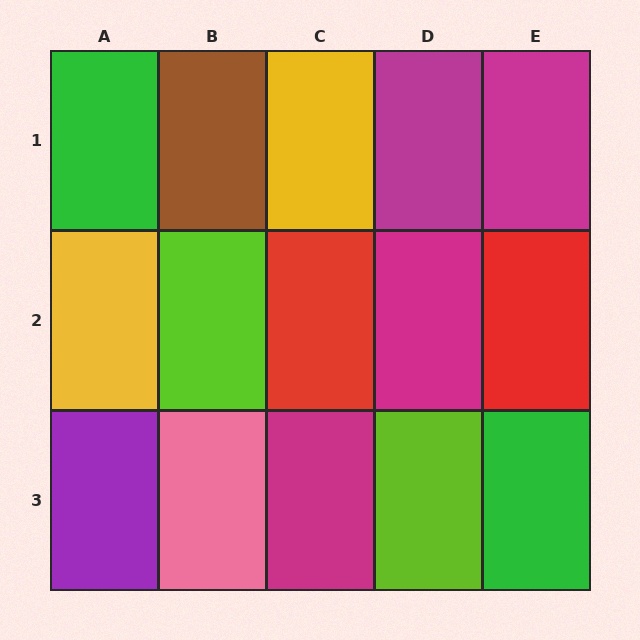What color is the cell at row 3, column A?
Purple.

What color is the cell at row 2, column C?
Red.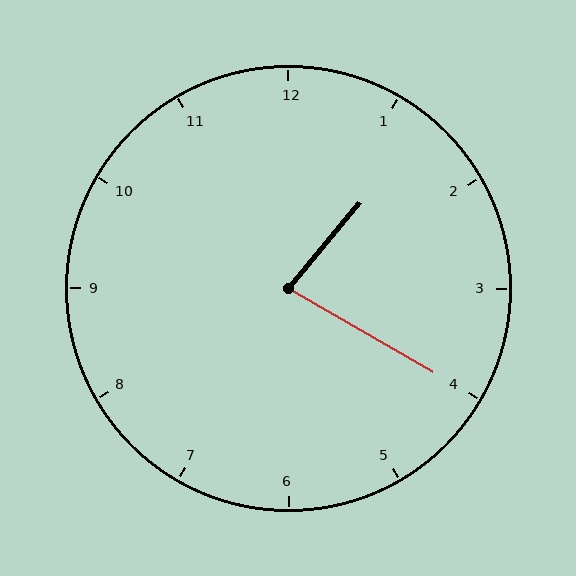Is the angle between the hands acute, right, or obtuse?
It is acute.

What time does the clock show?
1:20.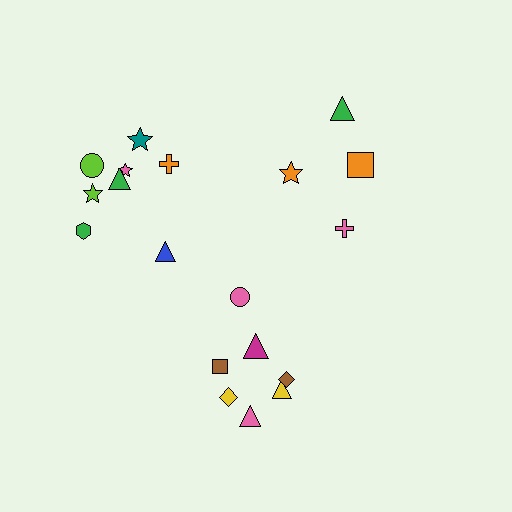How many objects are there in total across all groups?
There are 19 objects.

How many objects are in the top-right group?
There are 4 objects.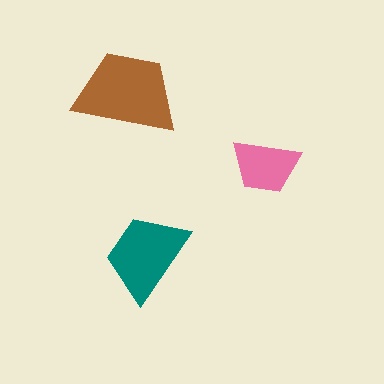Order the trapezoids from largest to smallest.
the brown one, the teal one, the pink one.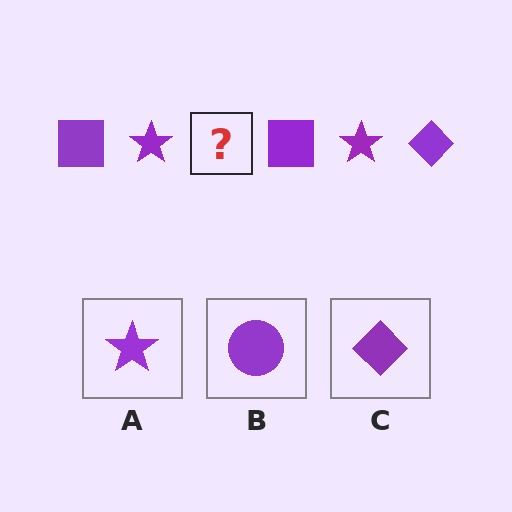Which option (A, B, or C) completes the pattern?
C.